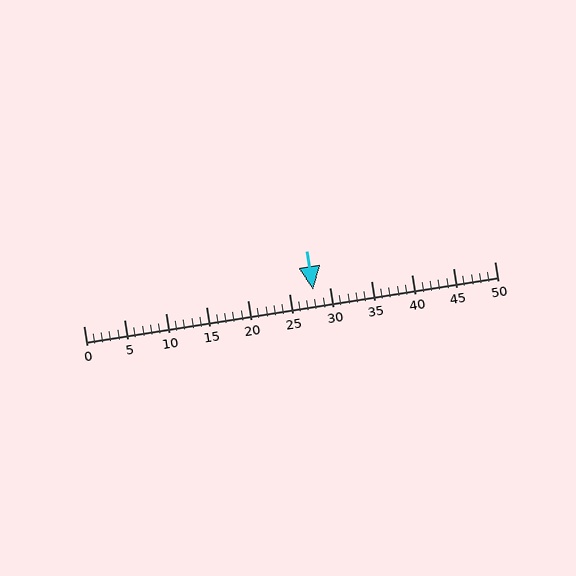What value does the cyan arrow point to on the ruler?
The cyan arrow points to approximately 28.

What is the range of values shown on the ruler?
The ruler shows values from 0 to 50.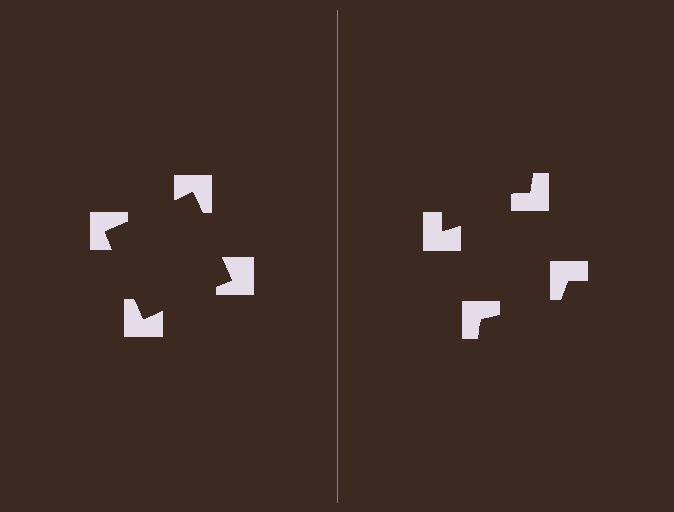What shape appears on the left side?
An illusory square.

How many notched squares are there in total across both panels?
8 — 4 on each side.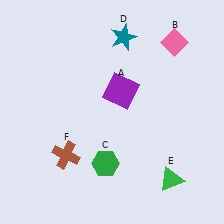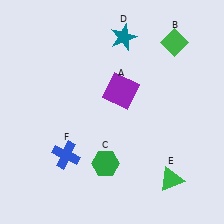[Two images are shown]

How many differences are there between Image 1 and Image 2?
There are 2 differences between the two images.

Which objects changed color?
B changed from pink to green. F changed from brown to blue.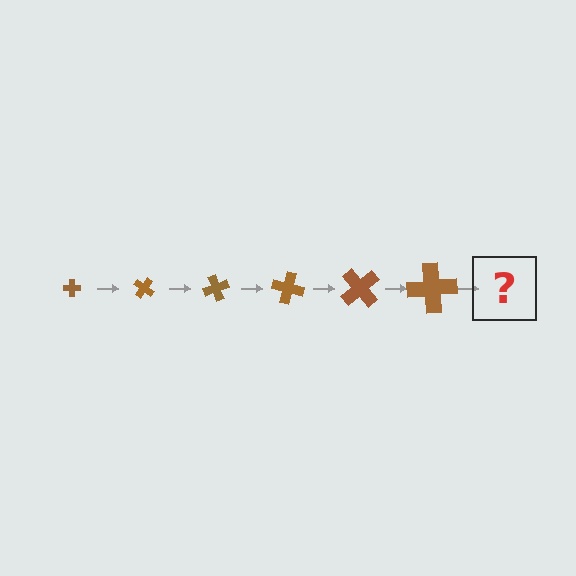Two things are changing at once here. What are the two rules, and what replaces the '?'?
The two rules are that the cross grows larger each step and it rotates 35 degrees each step. The '?' should be a cross, larger than the previous one and rotated 210 degrees from the start.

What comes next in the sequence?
The next element should be a cross, larger than the previous one and rotated 210 degrees from the start.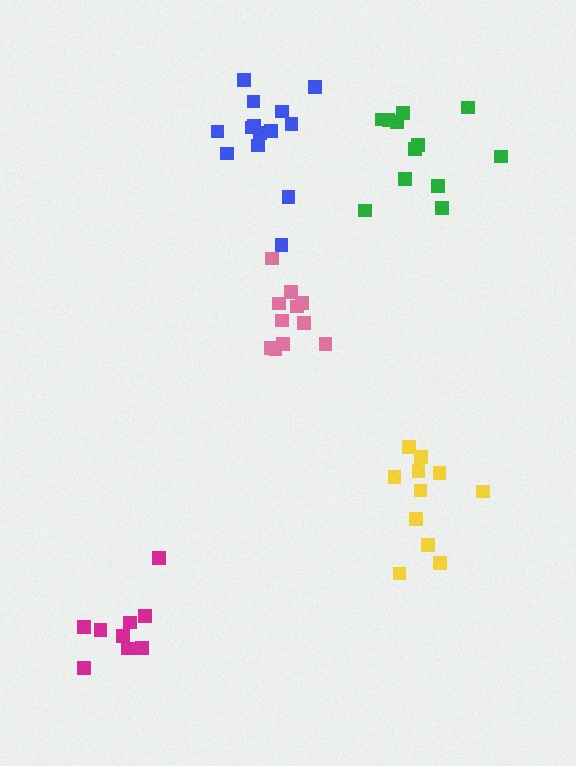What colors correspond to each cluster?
The clusters are colored: blue, magenta, pink, yellow, green.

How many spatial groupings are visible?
There are 5 spatial groupings.